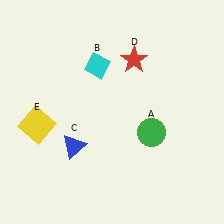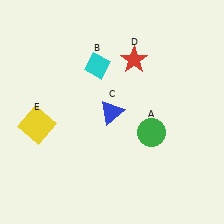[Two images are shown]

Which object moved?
The blue triangle (C) moved right.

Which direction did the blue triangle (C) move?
The blue triangle (C) moved right.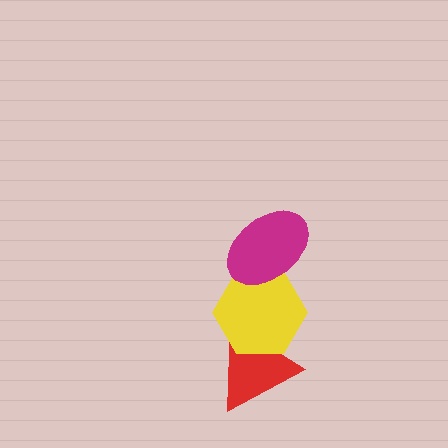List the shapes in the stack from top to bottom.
From top to bottom: the magenta ellipse, the yellow hexagon, the red triangle.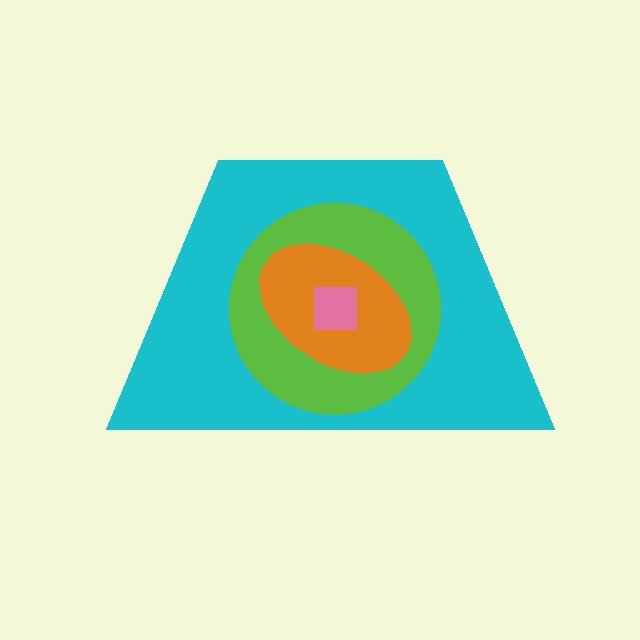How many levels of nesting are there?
4.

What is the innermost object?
The pink square.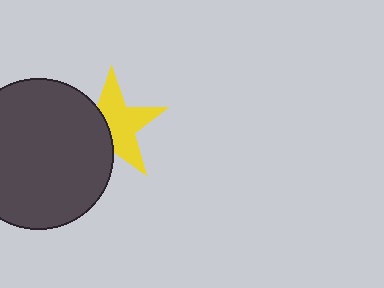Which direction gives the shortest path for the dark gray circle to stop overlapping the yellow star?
Moving left gives the shortest separation.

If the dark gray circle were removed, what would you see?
You would see the complete yellow star.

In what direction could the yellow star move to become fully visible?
The yellow star could move right. That would shift it out from behind the dark gray circle entirely.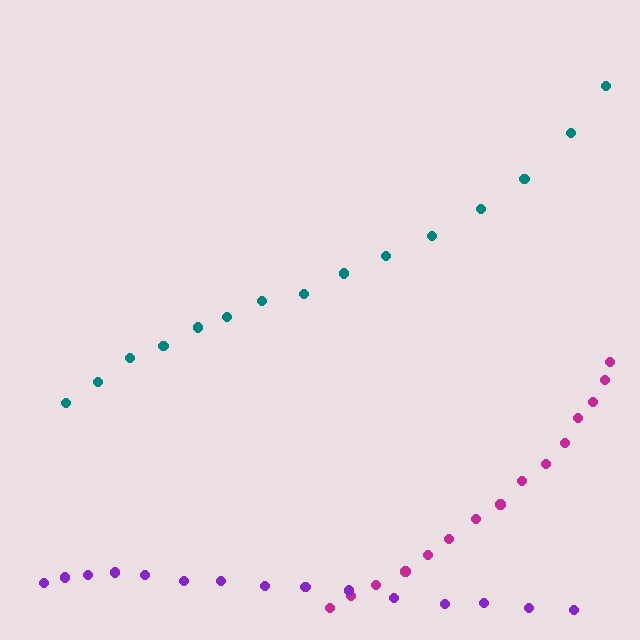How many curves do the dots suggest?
There are 3 distinct paths.